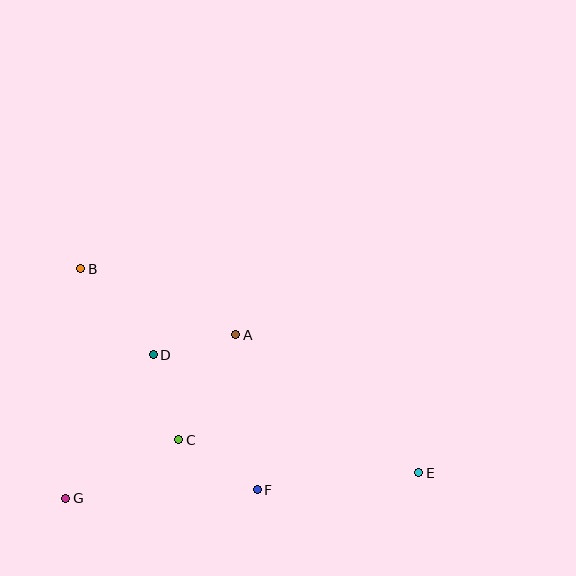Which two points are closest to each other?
Points A and D are closest to each other.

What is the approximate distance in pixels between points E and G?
The distance between E and G is approximately 354 pixels.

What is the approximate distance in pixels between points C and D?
The distance between C and D is approximately 89 pixels.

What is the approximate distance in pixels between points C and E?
The distance between C and E is approximately 242 pixels.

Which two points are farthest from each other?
Points B and E are farthest from each other.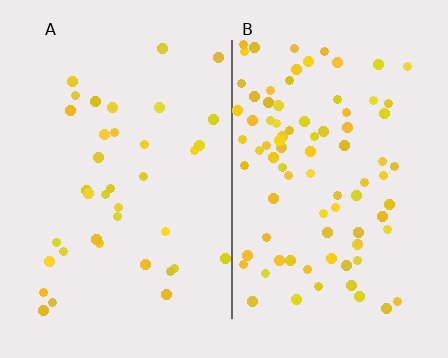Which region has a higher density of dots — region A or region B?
B (the right).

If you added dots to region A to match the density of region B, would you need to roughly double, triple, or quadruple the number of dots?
Approximately double.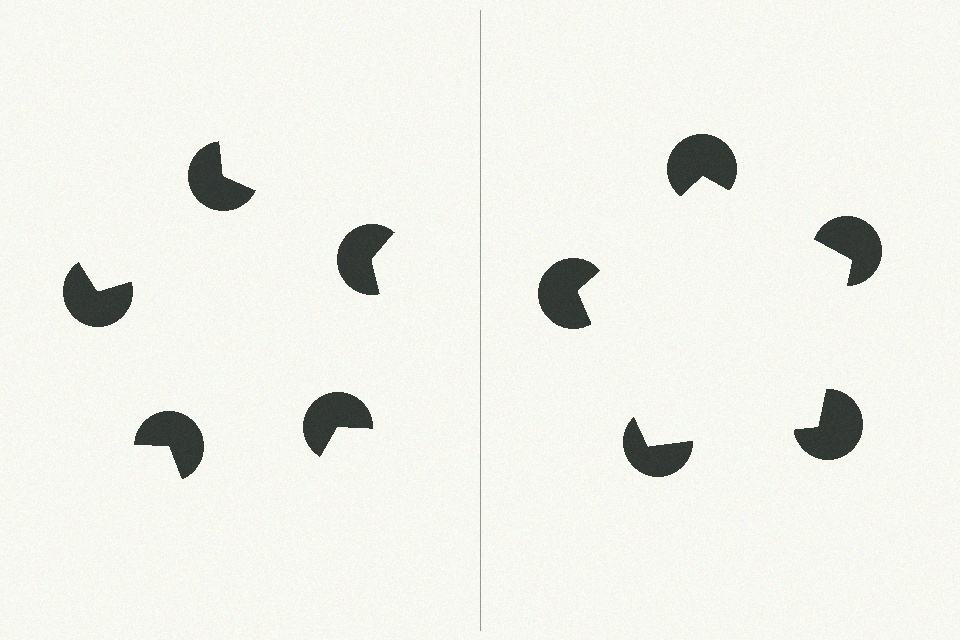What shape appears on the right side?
An illusory pentagon.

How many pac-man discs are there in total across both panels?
10 — 5 on each side.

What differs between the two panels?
The pac-man discs are positioned identically on both sides; only the wedge orientations differ. On the right they align to a pentagon; on the left they are misaligned.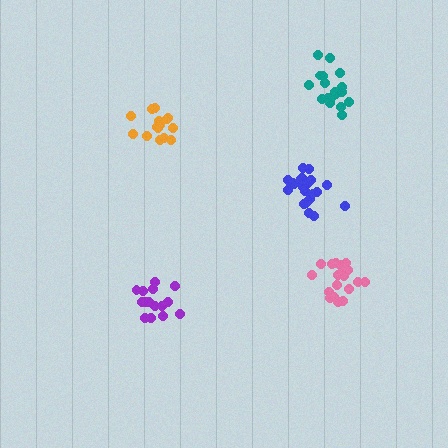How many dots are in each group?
Group 1: 21 dots, Group 2: 15 dots, Group 3: 20 dots, Group 4: 15 dots, Group 5: 18 dots (89 total).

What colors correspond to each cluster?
The clusters are colored: blue, orange, pink, purple, teal.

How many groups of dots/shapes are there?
There are 5 groups.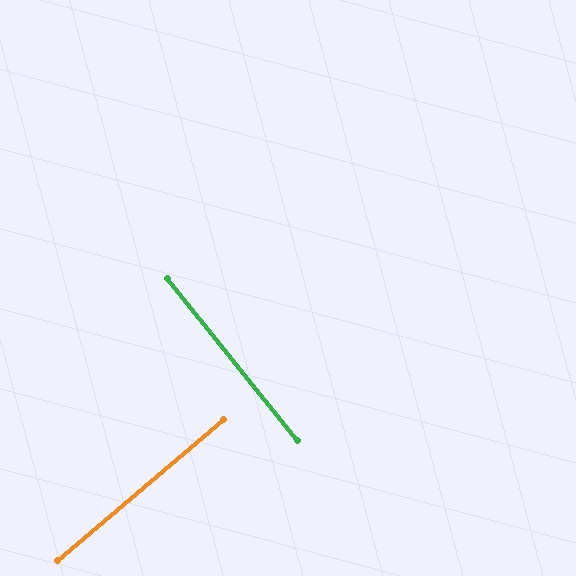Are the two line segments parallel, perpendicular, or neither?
Perpendicular — they meet at approximately 89°.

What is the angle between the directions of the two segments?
Approximately 89 degrees.